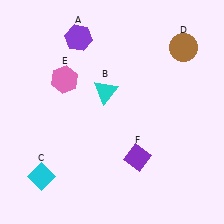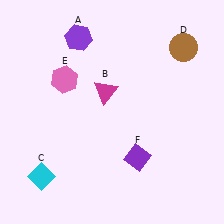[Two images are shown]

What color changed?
The triangle (B) changed from cyan in Image 1 to magenta in Image 2.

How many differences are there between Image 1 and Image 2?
There is 1 difference between the two images.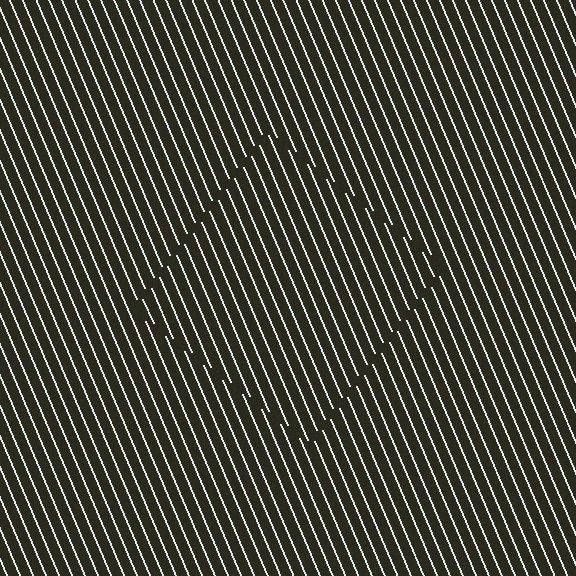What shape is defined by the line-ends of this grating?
An illusory square. The interior of the shape contains the same grating, shifted by half a period — the contour is defined by the phase discontinuity where line-ends from the inner and outer gratings abut.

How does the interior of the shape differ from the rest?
The interior of the shape contains the same grating, shifted by half a period — the contour is defined by the phase discontinuity where line-ends from the inner and outer gratings abut.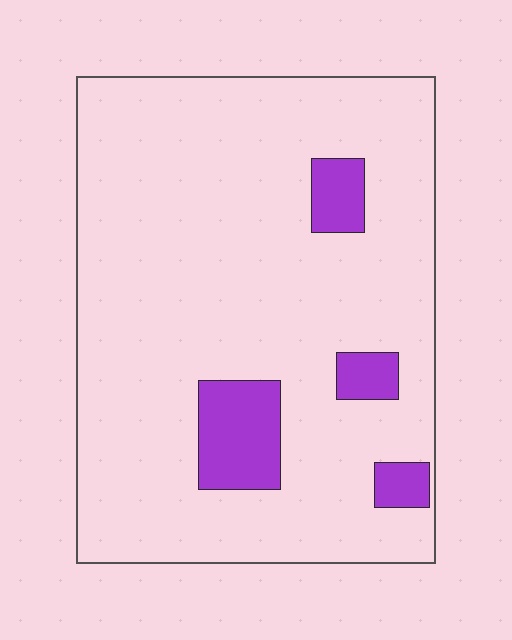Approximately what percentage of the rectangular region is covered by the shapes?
Approximately 10%.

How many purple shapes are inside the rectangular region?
4.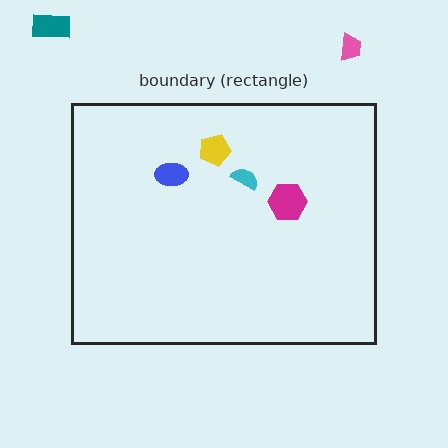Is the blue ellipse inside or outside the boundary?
Inside.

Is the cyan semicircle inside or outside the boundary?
Inside.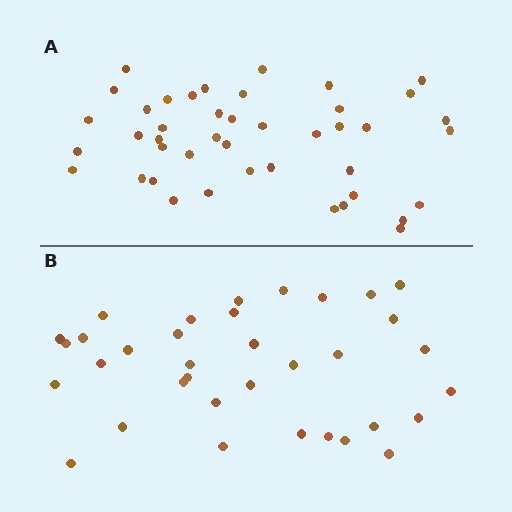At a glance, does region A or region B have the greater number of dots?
Region A (the top region) has more dots.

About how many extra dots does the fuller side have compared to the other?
Region A has roughly 8 or so more dots than region B.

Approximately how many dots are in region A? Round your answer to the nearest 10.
About 40 dots. (The exact count is 43, which rounds to 40.)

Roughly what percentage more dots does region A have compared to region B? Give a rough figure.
About 25% more.